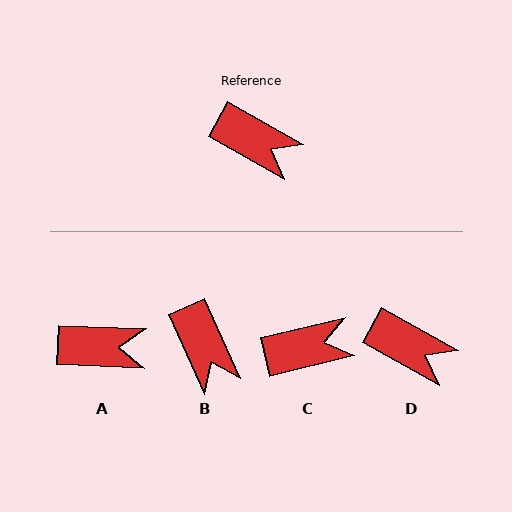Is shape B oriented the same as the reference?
No, it is off by about 36 degrees.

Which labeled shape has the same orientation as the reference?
D.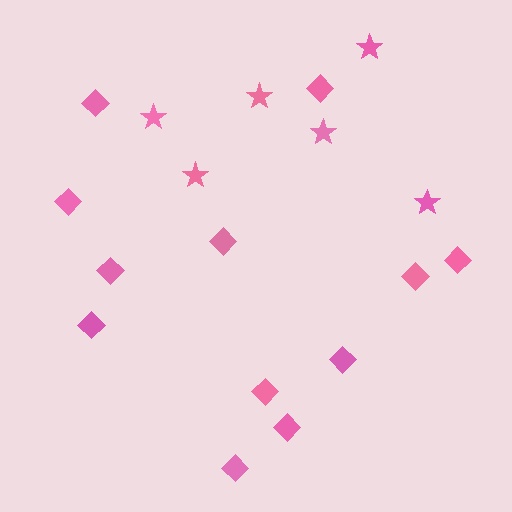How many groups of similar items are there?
There are 2 groups: one group of diamonds (12) and one group of stars (6).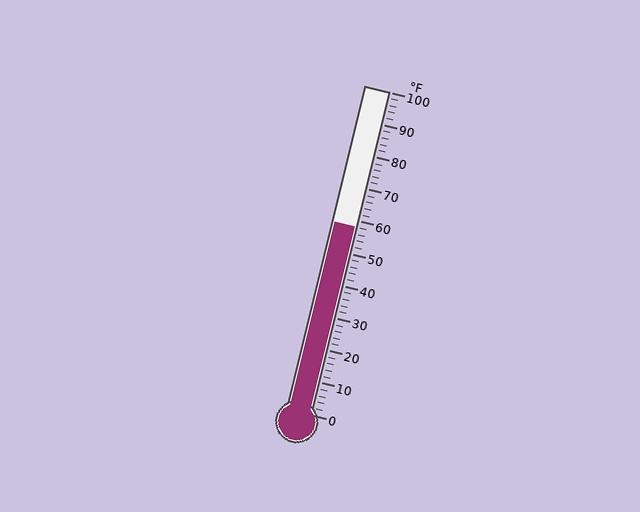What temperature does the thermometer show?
The thermometer shows approximately 58°F.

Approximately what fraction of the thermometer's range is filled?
The thermometer is filled to approximately 60% of its range.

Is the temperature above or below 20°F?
The temperature is above 20°F.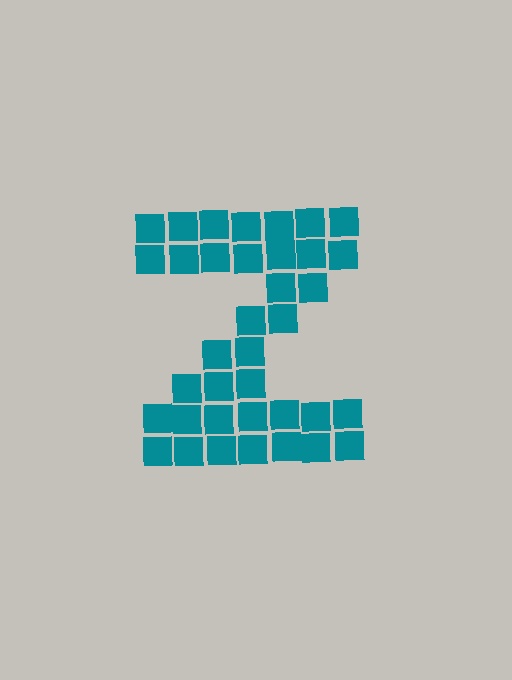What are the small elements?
The small elements are squares.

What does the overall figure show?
The overall figure shows the letter Z.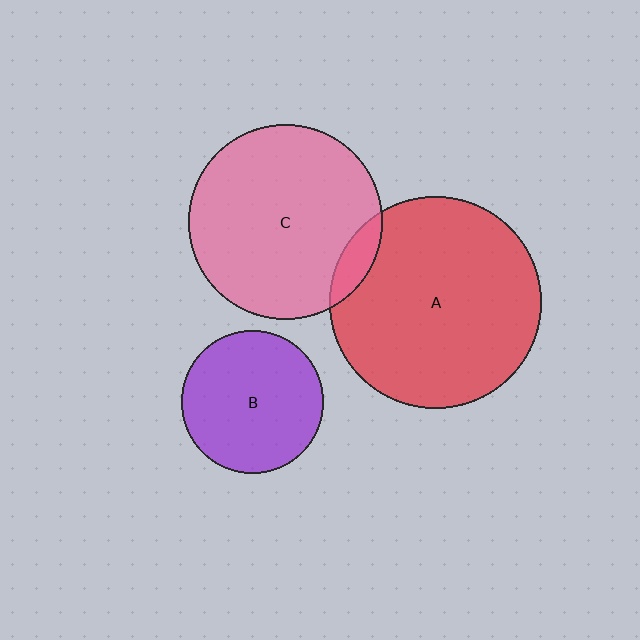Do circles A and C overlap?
Yes.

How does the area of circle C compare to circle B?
Approximately 1.9 times.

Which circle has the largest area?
Circle A (red).